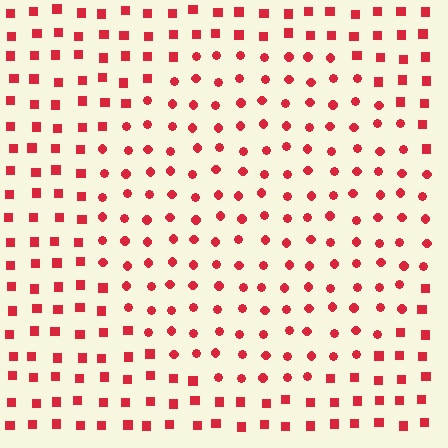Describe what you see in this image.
The image is filled with small red elements arranged in a uniform grid. A circle-shaped region contains circles, while the surrounding area contains squares. The boundary is defined purely by the change in element shape.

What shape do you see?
I see a circle.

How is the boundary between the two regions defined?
The boundary is defined by a change in element shape: circles inside vs. squares outside. All elements share the same color and spacing.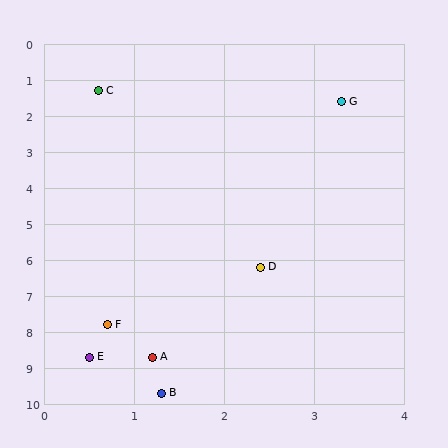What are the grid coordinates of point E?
Point E is at approximately (0.5, 8.7).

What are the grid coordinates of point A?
Point A is at approximately (1.2, 8.7).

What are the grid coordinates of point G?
Point G is at approximately (3.3, 1.6).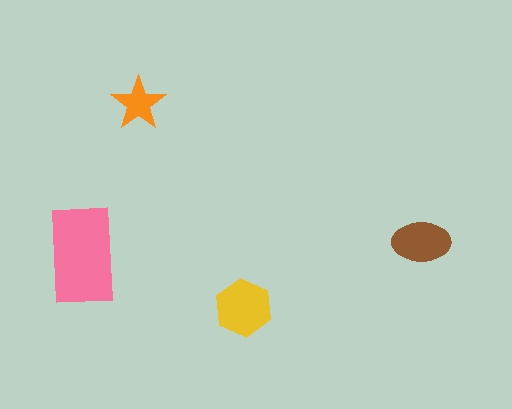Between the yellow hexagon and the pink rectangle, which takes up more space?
The pink rectangle.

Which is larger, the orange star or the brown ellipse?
The brown ellipse.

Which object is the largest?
The pink rectangle.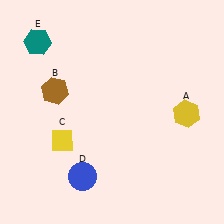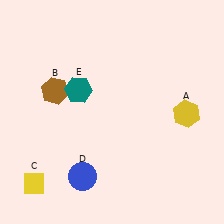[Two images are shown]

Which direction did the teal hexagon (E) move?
The teal hexagon (E) moved down.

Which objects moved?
The objects that moved are: the yellow diamond (C), the teal hexagon (E).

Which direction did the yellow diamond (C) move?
The yellow diamond (C) moved down.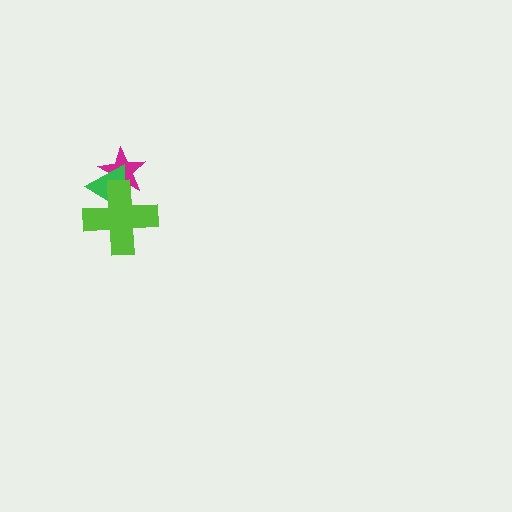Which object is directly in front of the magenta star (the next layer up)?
The green triangle is directly in front of the magenta star.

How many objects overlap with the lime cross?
2 objects overlap with the lime cross.